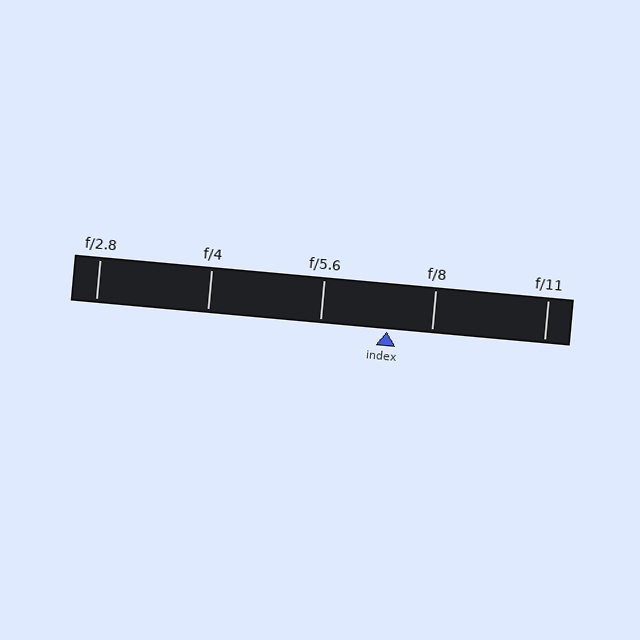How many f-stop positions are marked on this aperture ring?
There are 5 f-stop positions marked.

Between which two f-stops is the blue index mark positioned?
The index mark is between f/5.6 and f/8.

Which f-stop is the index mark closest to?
The index mark is closest to f/8.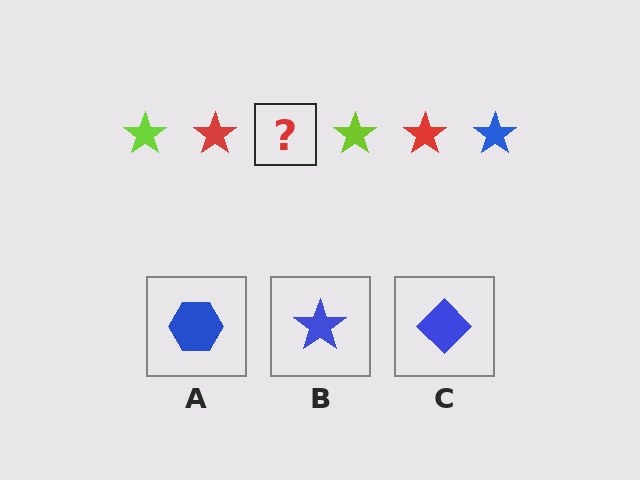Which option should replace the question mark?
Option B.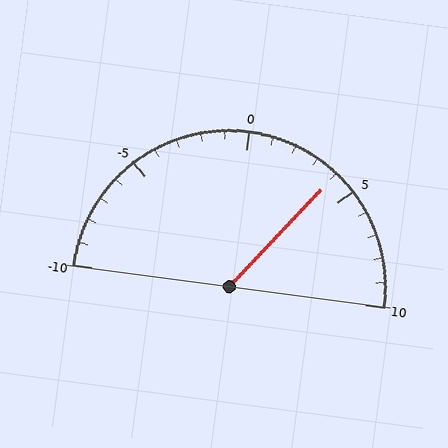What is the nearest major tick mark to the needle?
The nearest major tick mark is 5.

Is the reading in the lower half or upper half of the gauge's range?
The reading is in the upper half of the range (-10 to 10).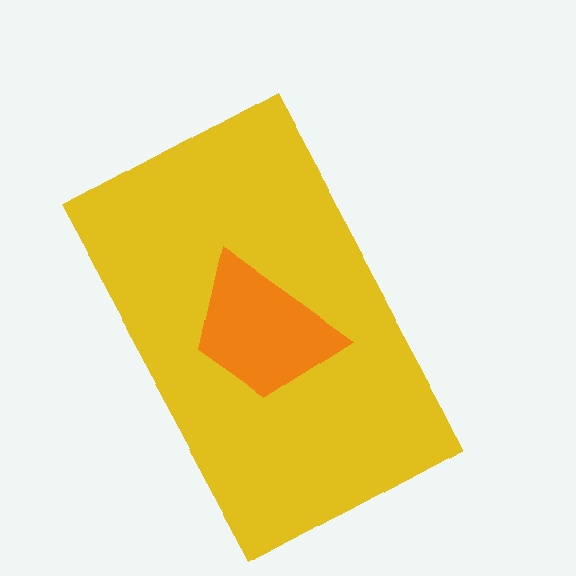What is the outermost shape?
The yellow rectangle.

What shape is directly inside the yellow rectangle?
The orange trapezoid.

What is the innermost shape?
The orange trapezoid.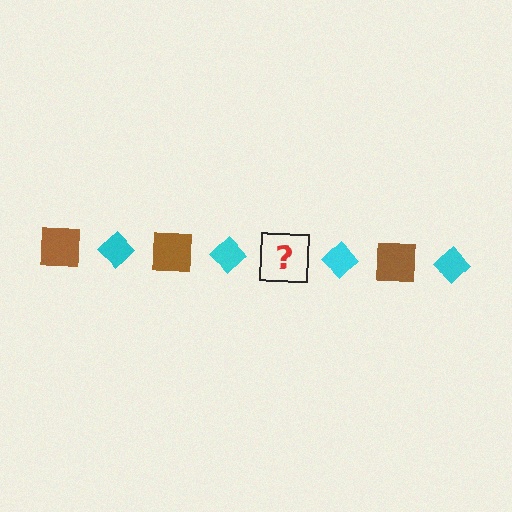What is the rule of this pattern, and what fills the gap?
The rule is that the pattern alternates between brown square and cyan diamond. The gap should be filled with a brown square.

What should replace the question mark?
The question mark should be replaced with a brown square.